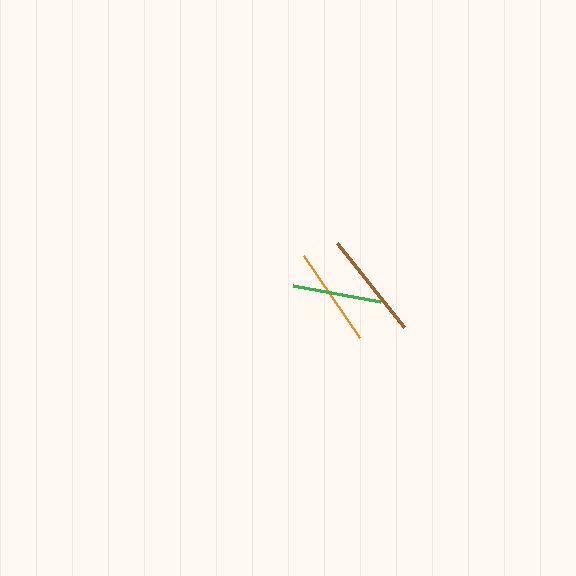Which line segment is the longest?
The brown line is the longest at approximately 108 pixels.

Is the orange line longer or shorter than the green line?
The orange line is longer than the green line.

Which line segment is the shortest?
The green line is the shortest at approximately 88 pixels.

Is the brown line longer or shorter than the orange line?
The brown line is longer than the orange line.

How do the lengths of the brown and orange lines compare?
The brown and orange lines are approximately the same length.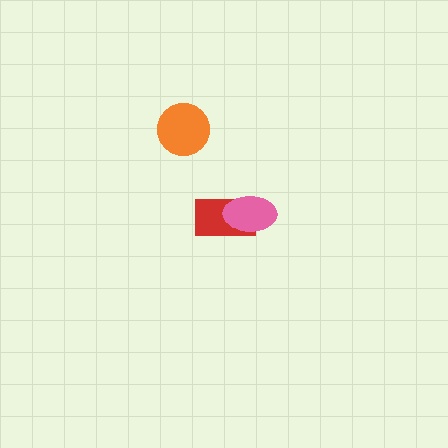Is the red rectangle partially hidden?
Yes, it is partially covered by another shape.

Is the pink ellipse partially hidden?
No, no other shape covers it.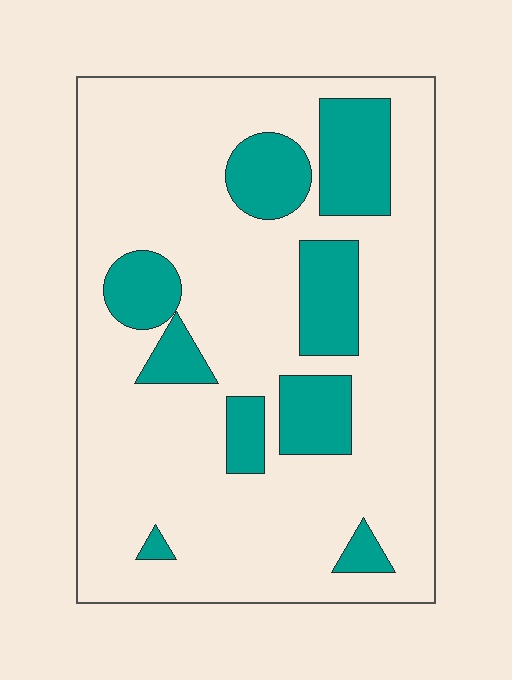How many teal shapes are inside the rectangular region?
9.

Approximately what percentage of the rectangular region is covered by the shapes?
Approximately 20%.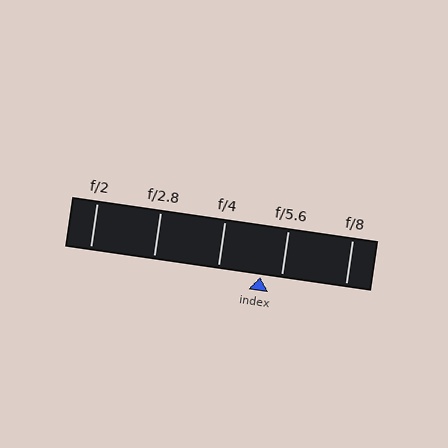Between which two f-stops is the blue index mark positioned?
The index mark is between f/4 and f/5.6.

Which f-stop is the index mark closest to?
The index mark is closest to f/5.6.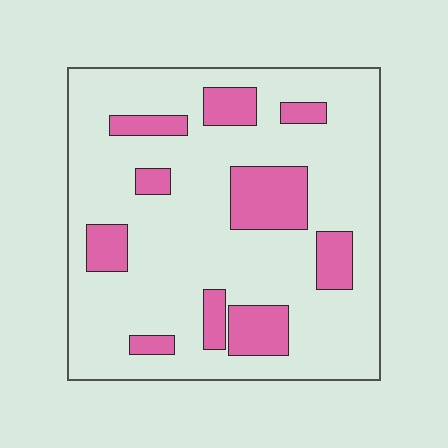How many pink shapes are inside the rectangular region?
10.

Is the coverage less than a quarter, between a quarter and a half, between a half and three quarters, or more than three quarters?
Less than a quarter.